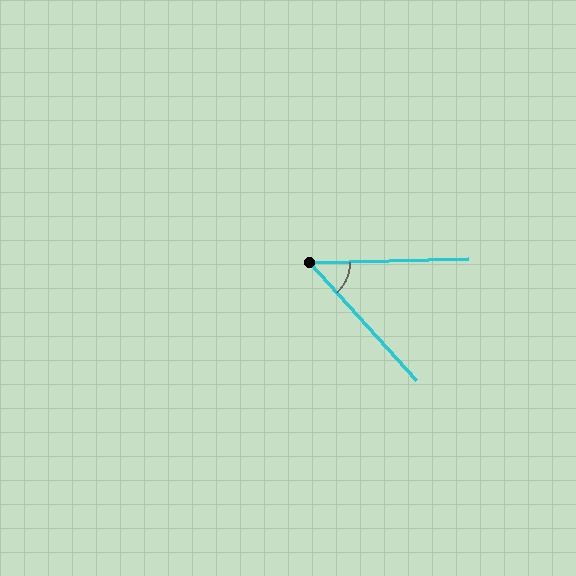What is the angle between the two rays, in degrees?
Approximately 49 degrees.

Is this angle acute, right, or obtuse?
It is acute.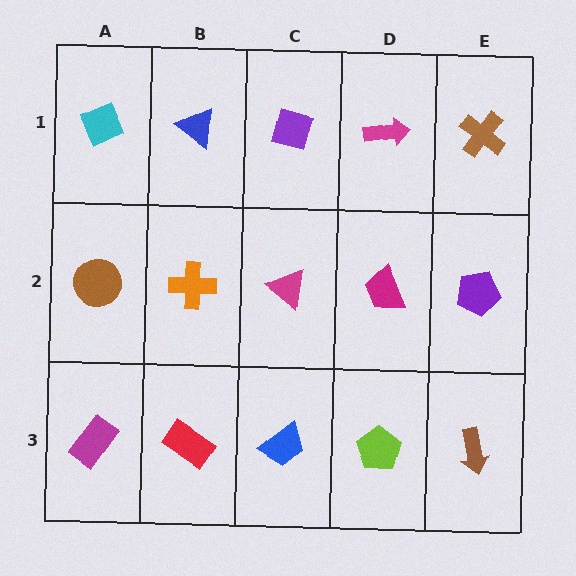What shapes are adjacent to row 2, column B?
A blue triangle (row 1, column B), a red rectangle (row 3, column B), a brown circle (row 2, column A), a magenta triangle (row 2, column C).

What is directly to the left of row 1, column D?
A purple square.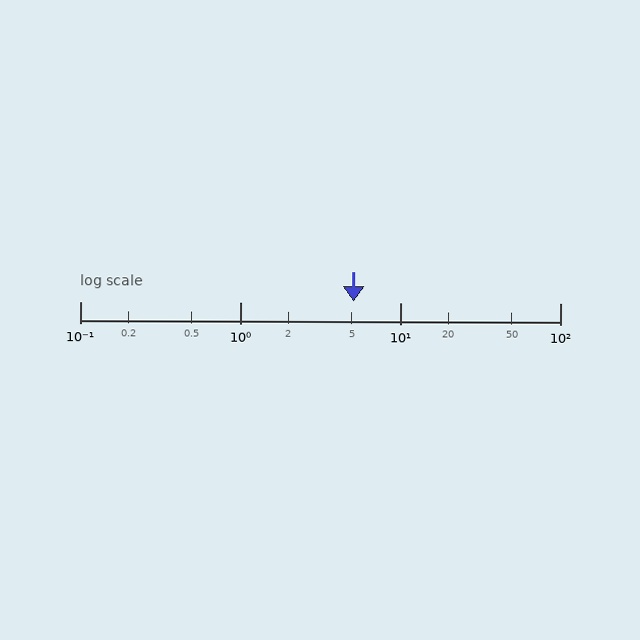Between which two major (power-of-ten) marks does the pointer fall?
The pointer is between 1 and 10.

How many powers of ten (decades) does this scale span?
The scale spans 3 decades, from 0.1 to 100.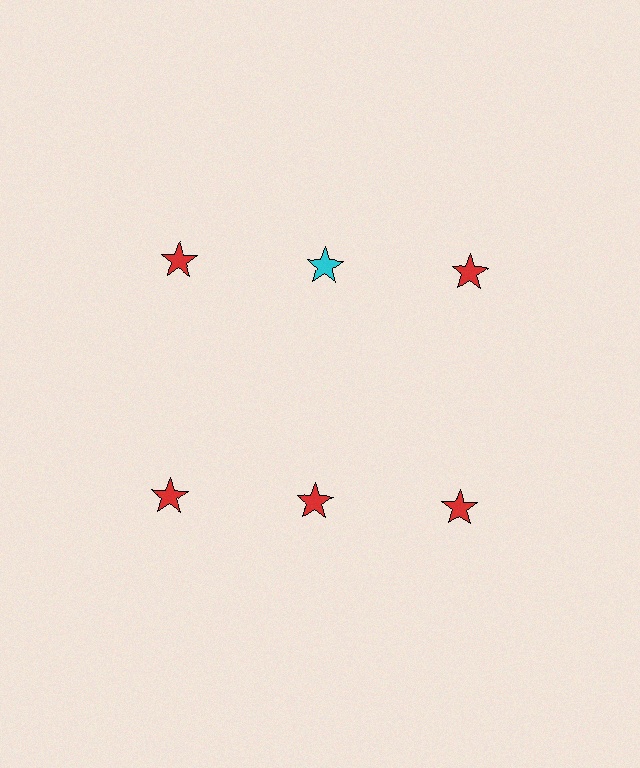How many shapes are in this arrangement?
There are 6 shapes arranged in a grid pattern.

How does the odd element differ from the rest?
It has a different color: cyan instead of red.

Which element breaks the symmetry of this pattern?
The cyan star in the top row, second from left column breaks the symmetry. All other shapes are red stars.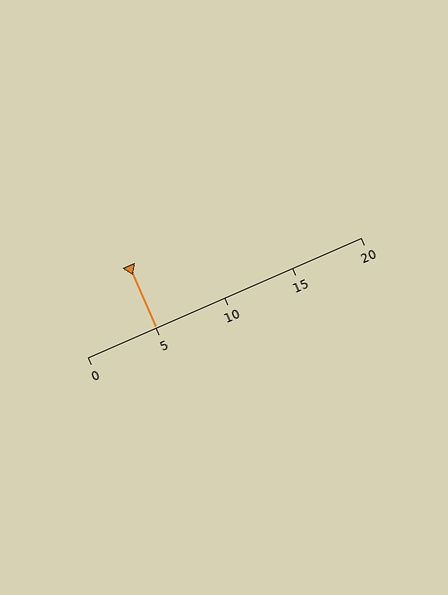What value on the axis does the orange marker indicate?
The marker indicates approximately 5.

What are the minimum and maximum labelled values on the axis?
The axis runs from 0 to 20.